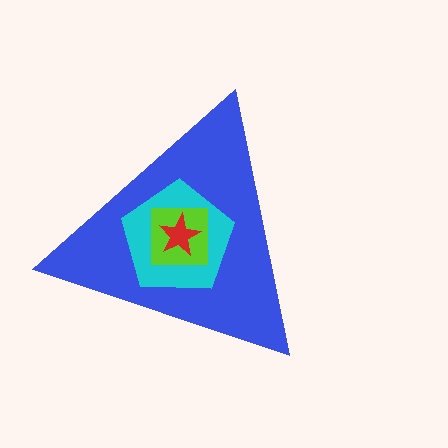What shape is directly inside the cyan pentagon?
The lime square.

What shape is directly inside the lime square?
The red star.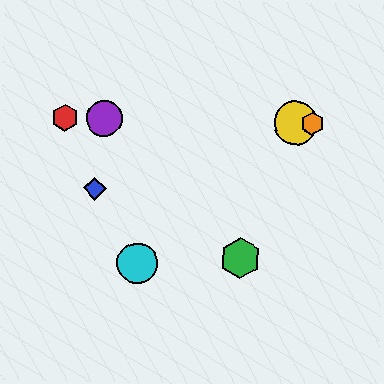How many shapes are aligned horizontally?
4 shapes (the red hexagon, the yellow circle, the purple circle, the orange hexagon) are aligned horizontally.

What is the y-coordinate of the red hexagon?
The red hexagon is at y≈118.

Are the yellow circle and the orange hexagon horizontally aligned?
Yes, both are at y≈123.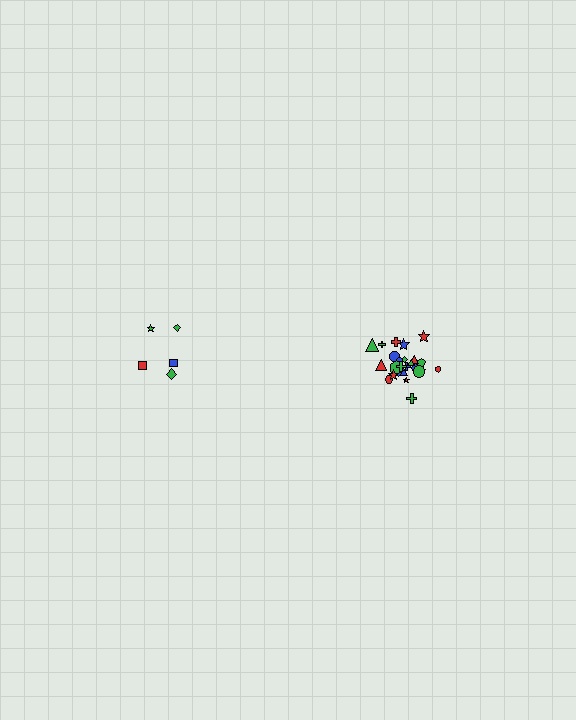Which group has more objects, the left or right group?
The right group.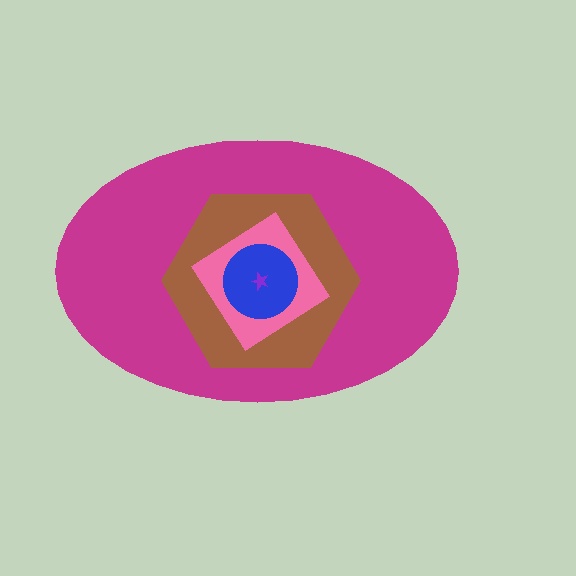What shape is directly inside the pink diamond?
The blue circle.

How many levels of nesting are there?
5.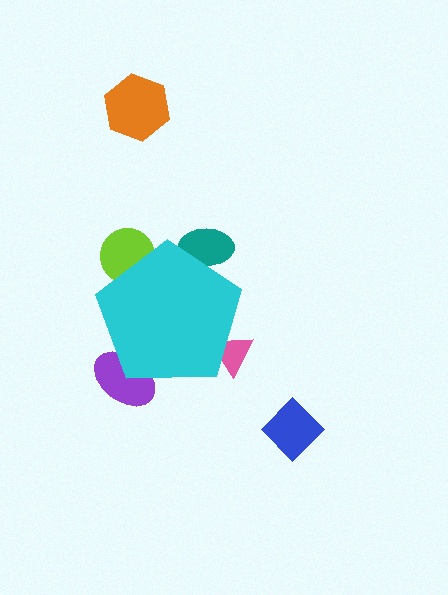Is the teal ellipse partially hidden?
Yes, the teal ellipse is partially hidden behind the cyan pentagon.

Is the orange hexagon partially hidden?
No, the orange hexagon is fully visible.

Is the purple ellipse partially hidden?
Yes, the purple ellipse is partially hidden behind the cyan pentagon.